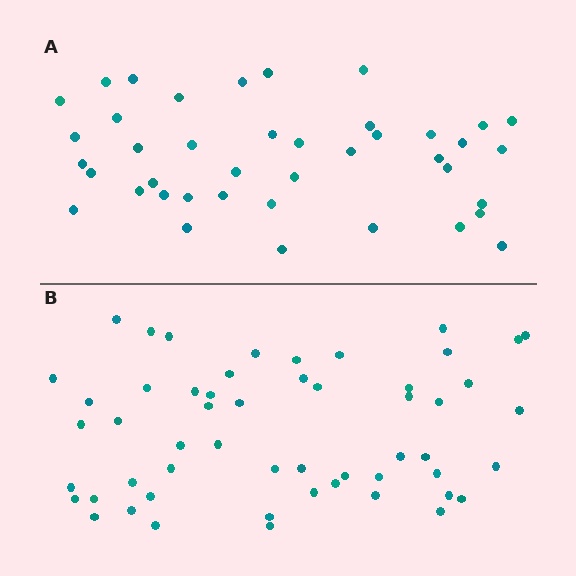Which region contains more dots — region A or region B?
Region B (the bottom region) has more dots.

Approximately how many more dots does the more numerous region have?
Region B has approximately 15 more dots than region A.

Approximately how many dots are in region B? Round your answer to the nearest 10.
About 50 dots. (The exact count is 54, which rounds to 50.)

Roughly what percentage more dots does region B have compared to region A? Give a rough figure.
About 30% more.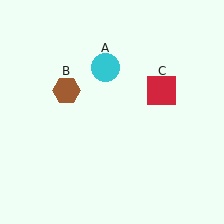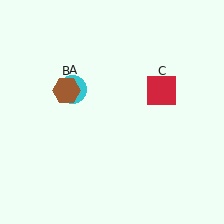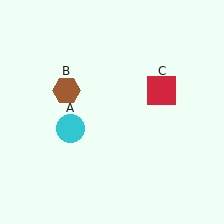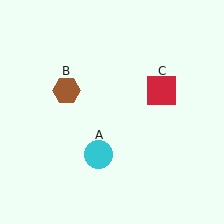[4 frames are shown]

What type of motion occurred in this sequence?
The cyan circle (object A) rotated counterclockwise around the center of the scene.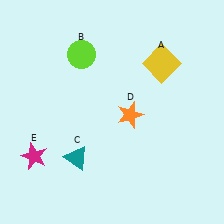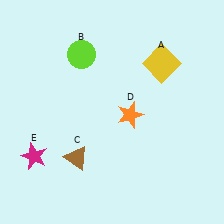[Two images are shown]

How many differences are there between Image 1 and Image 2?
There is 1 difference between the two images.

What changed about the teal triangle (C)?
In Image 1, C is teal. In Image 2, it changed to brown.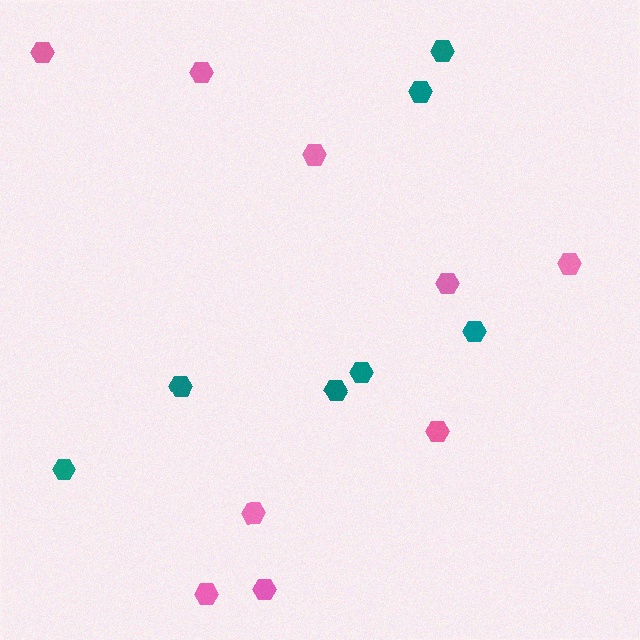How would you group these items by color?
There are 2 groups: one group of teal hexagons (7) and one group of pink hexagons (9).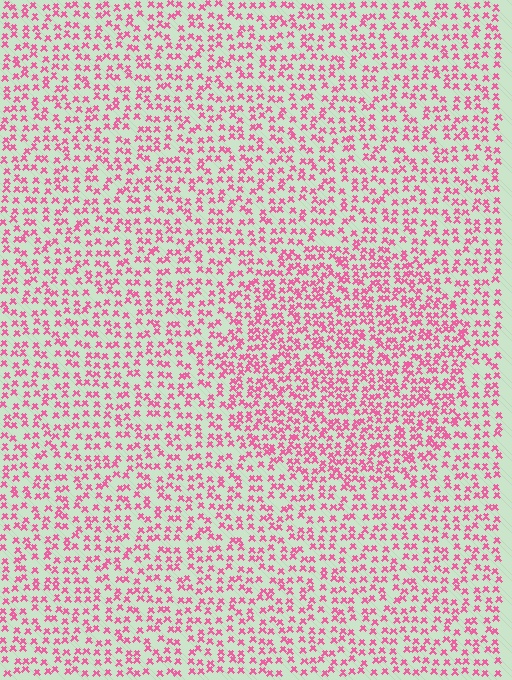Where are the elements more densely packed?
The elements are more densely packed inside the circle boundary.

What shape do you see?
I see a circle.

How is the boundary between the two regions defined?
The boundary is defined by a change in element density (approximately 1.6x ratio). All elements are the same color, size, and shape.